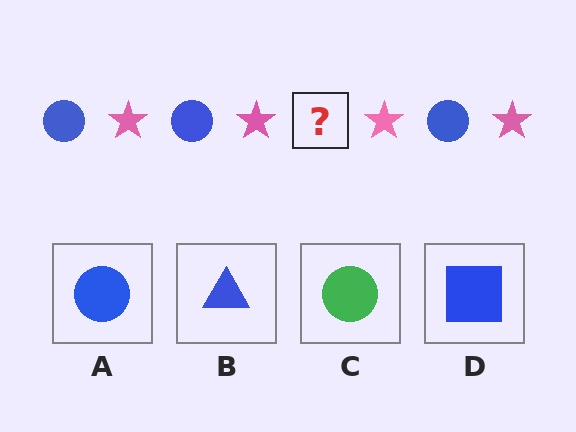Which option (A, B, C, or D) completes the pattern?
A.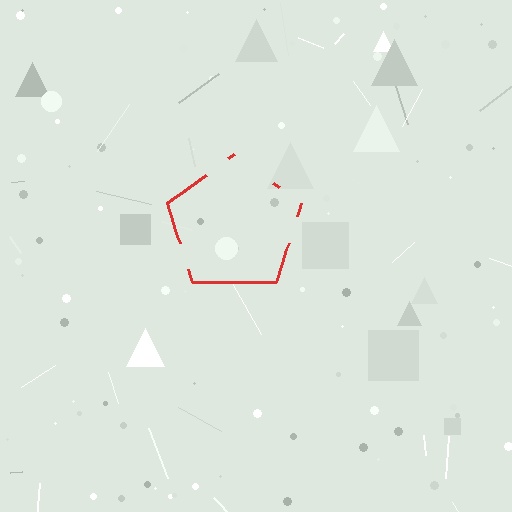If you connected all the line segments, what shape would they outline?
They would outline a pentagon.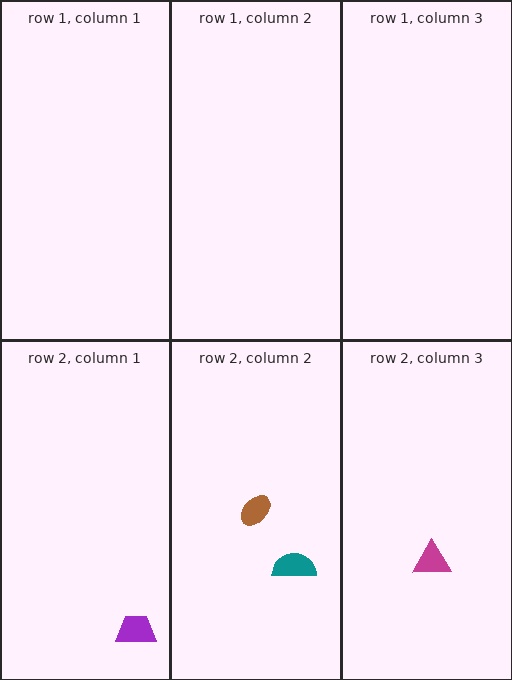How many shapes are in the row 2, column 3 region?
1.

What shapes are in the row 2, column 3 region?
The magenta triangle.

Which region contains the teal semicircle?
The row 2, column 2 region.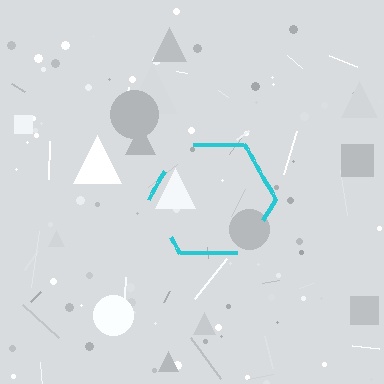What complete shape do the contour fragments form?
The contour fragments form a hexagon.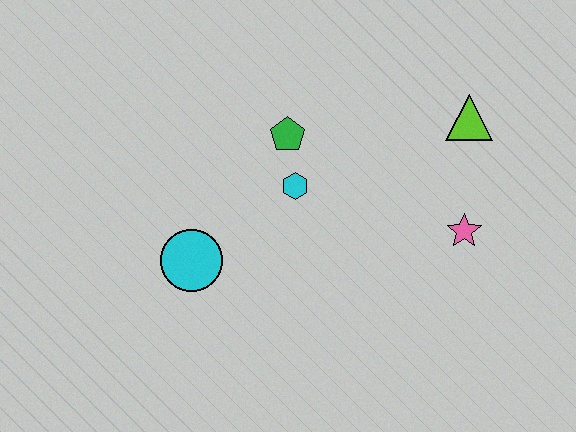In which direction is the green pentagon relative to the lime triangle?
The green pentagon is to the left of the lime triangle.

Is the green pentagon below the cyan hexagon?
No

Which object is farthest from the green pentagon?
The pink star is farthest from the green pentagon.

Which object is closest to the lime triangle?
The pink star is closest to the lime triangle.